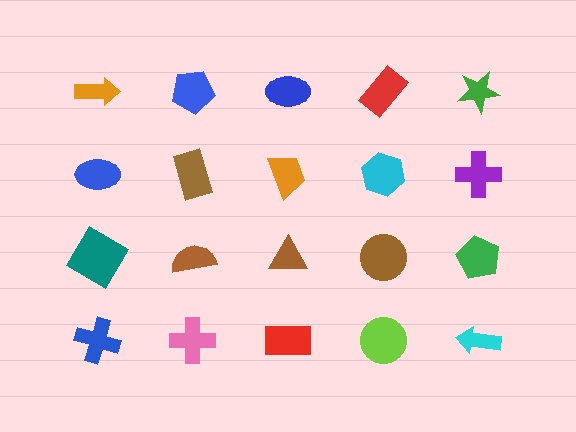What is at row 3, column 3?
A brown triangle.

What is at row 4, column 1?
A blue cross.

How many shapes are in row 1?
5 shapes.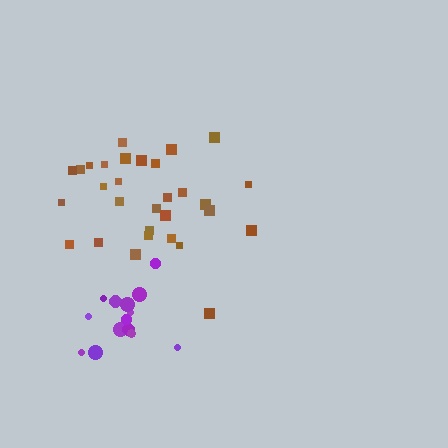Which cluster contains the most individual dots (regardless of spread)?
Brown (31).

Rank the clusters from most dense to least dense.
purple, brown.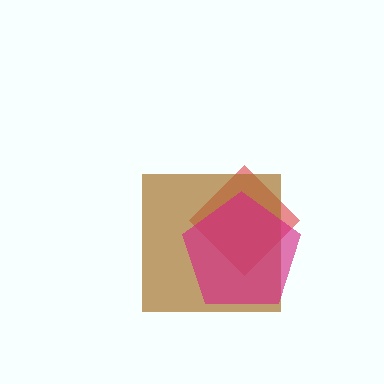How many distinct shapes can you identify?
There are 3 distinct shapes: a red diamond, a brown square, a magenta pentagon.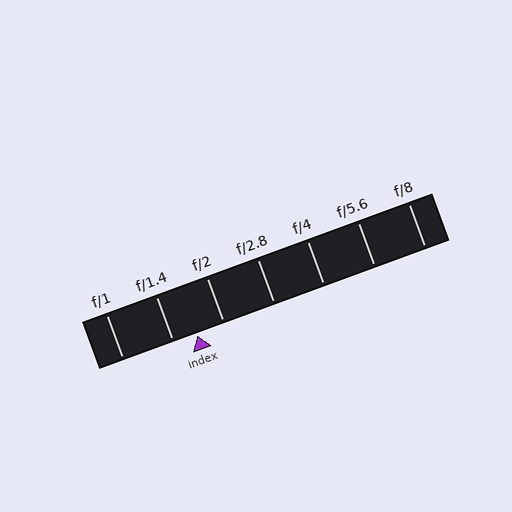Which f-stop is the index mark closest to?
The index mark is closest to f/1.4.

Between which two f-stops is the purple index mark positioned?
The index mark is between f/1.4 and f/2.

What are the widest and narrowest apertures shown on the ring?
The widest aperture shown is f/1 and the narrowest is f/8.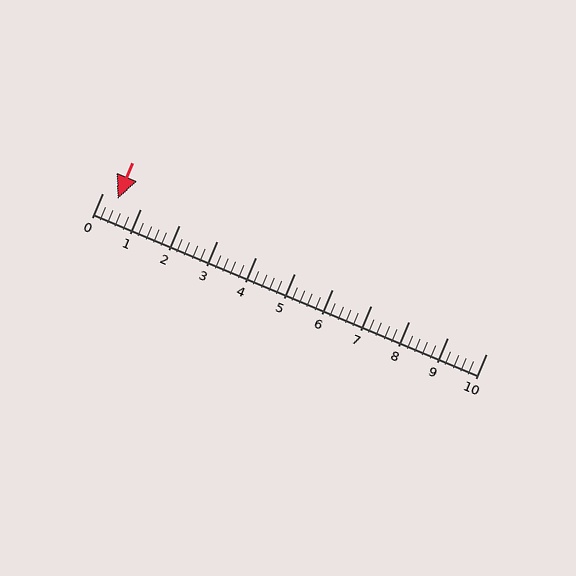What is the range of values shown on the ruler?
The ruler shows values from 0 to 10.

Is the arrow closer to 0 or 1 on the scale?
The arrow is closer to 0.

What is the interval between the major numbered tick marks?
The major tick marks are spaced 1 units apart.